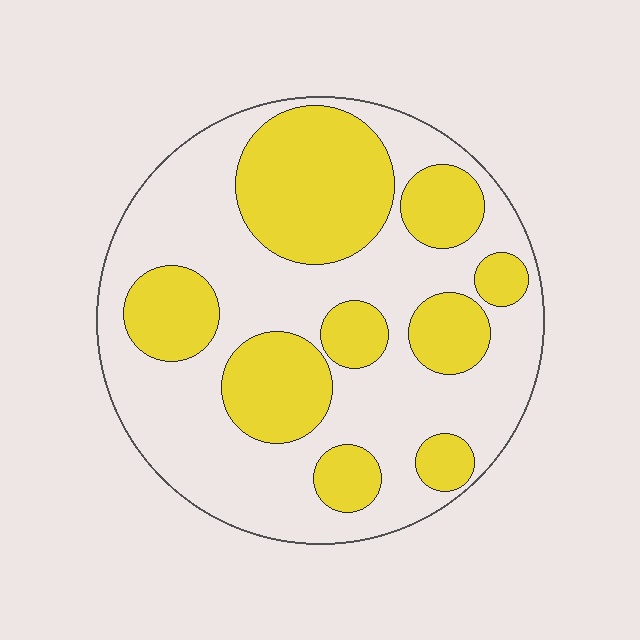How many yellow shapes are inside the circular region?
9.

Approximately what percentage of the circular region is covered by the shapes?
Approximately 40%.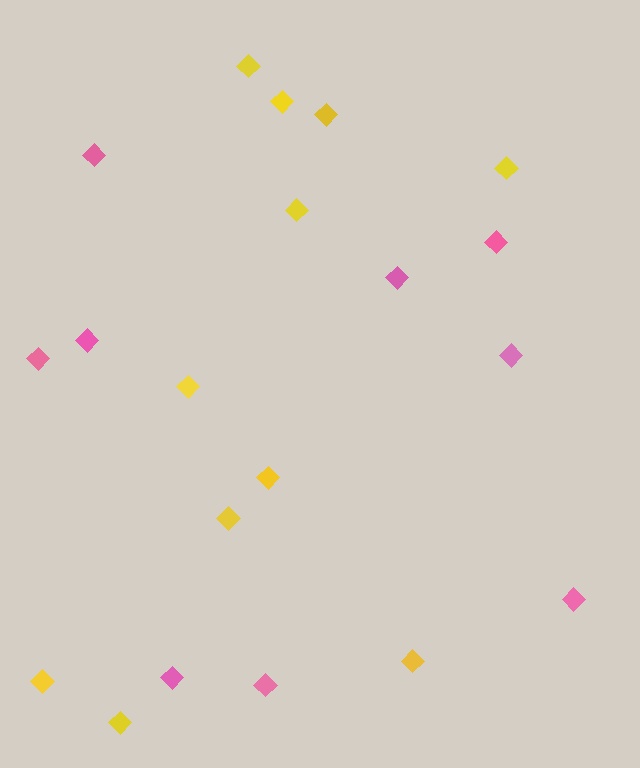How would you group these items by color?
There are 2 groups: one group of pink diamonds (9) and one group of yellow diamonds (11).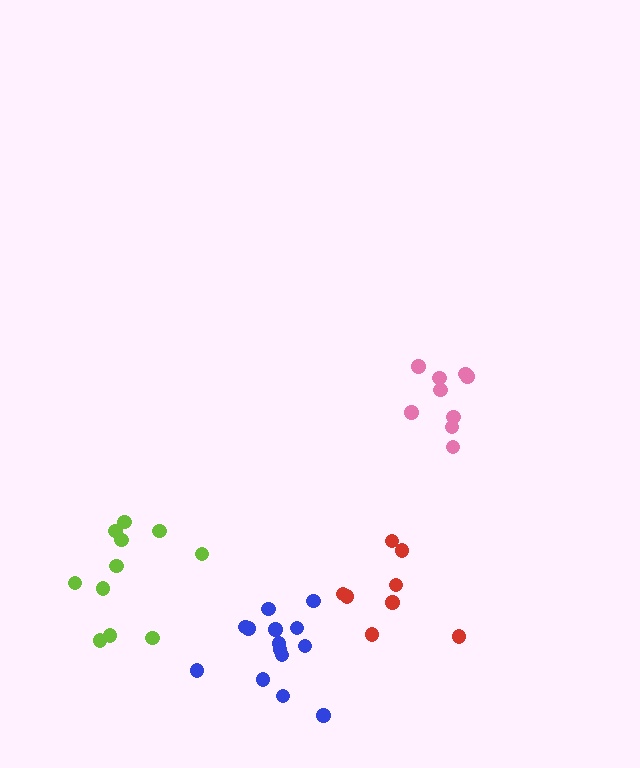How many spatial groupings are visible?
There are 4 spatial groupings.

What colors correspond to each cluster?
The clusters are colored: pink, lime, blue, red.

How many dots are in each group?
Group 1: 9 dots, Group 2: 11 dots, Group 3: 14 dots, Group 4: 8 dots (42 total).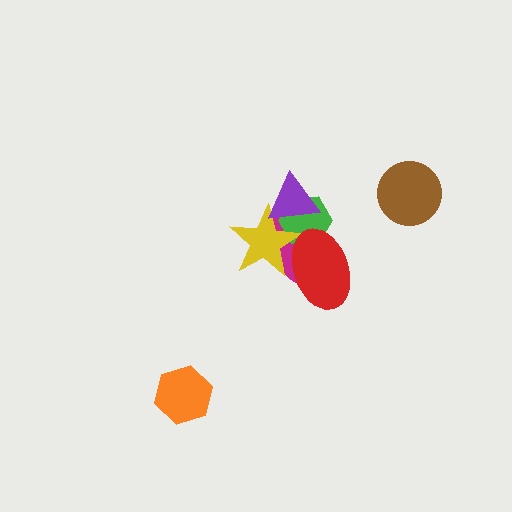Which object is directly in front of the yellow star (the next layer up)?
The purple triangle is directly in front of the yellow star.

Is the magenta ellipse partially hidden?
Yes, it is partially covered by another shape.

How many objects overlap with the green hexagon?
4 objects overlap with the green hexagon.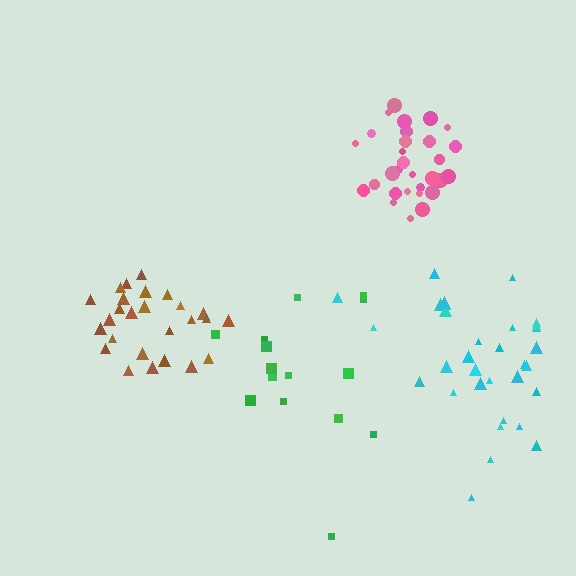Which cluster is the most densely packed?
Pink.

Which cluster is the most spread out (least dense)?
Green.